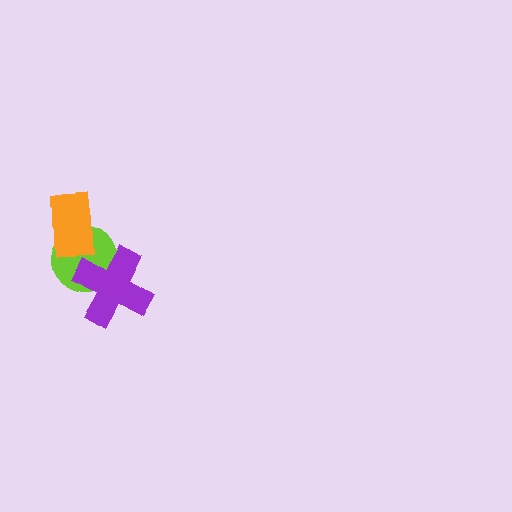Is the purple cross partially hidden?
No, no other shape covers it.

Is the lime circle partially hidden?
Yes, it is partially covered by another shape.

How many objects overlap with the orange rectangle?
1 object overlaps with the orange rectangle.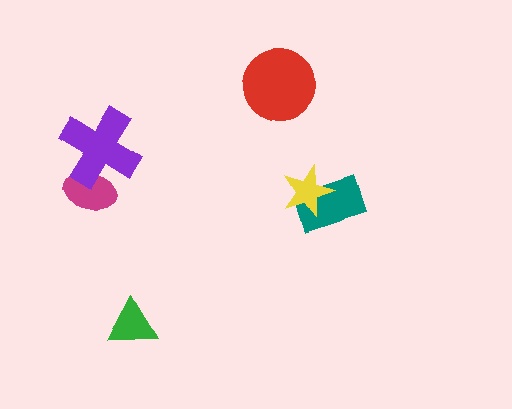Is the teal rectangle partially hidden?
Yes, it is partially covered by another shape.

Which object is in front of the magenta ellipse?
The purple cross is in front of the magenta ellipse.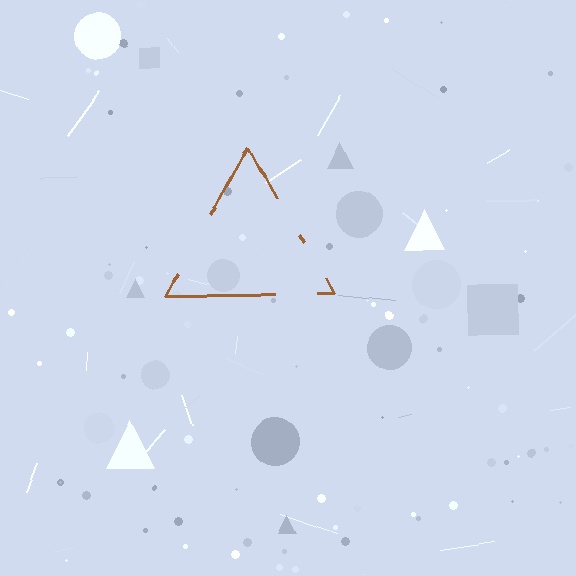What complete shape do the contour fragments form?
The contour fragments form a triangle.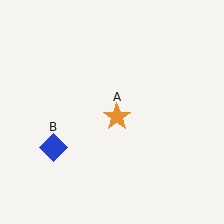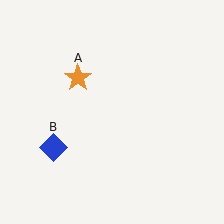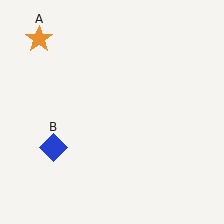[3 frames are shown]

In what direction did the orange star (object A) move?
The orange star (object A) moved up and to the left.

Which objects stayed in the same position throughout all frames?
Blue diamond (object B) remained stationary.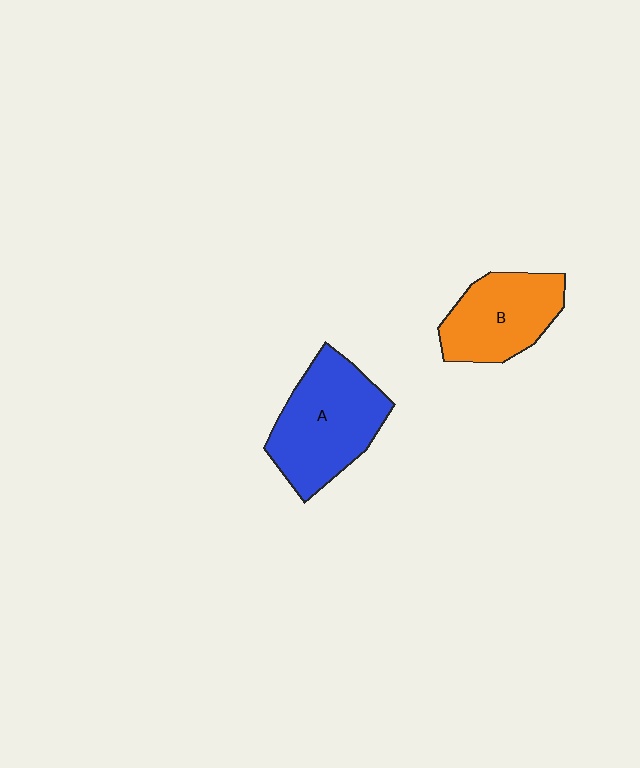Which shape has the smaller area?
Shape B (orange).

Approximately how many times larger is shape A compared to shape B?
Approximately 1.3 times.